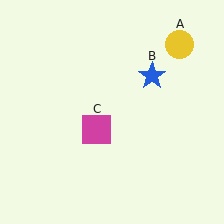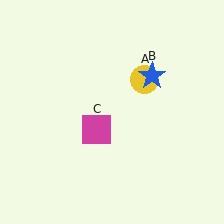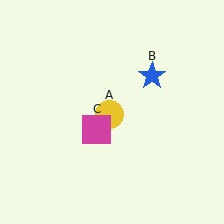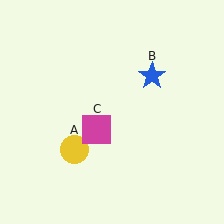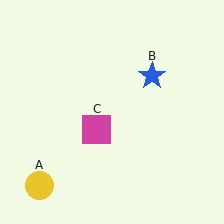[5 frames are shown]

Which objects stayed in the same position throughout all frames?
Blue star (object B) and magenta square (object C) remained stationary.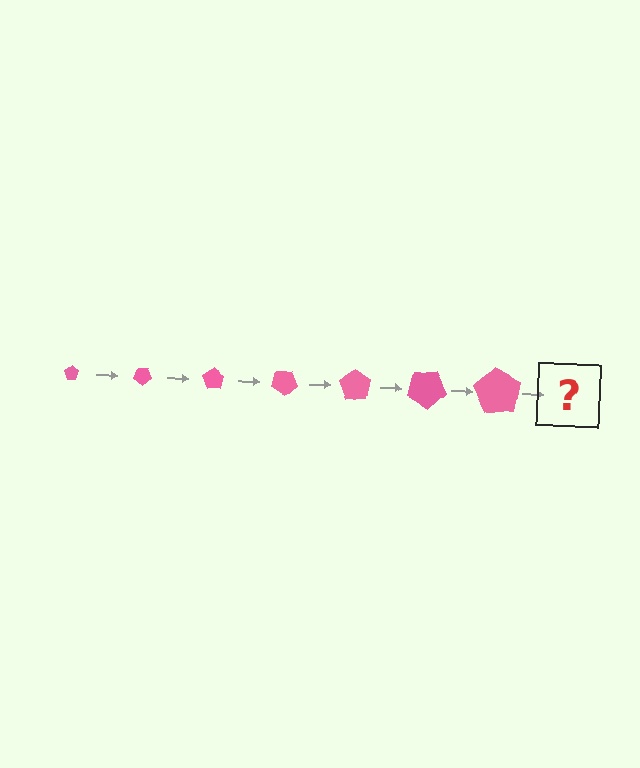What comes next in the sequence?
The next element should be a pentagon, larger than the previous one and rotated 245 degrees from the start.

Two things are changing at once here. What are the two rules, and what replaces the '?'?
The two rules are that the pentagon grows larger each step and it rotates 35 degrees each step. The '?' should be a pentagon, larger than the previous one and rotated 245 degrees from the start.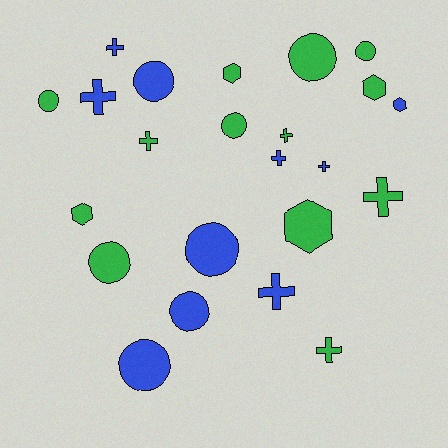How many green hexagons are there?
There are 4 green hexagons.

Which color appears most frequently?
Green, with 13 objects.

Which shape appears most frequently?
Circle, with 9 objects.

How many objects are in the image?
There are 23 objects.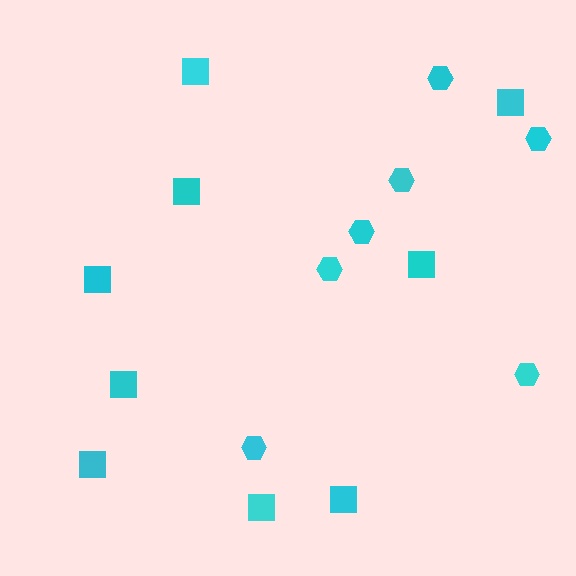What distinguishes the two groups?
There are 2 groups: one group of squares (9) and one group of hexagons (7).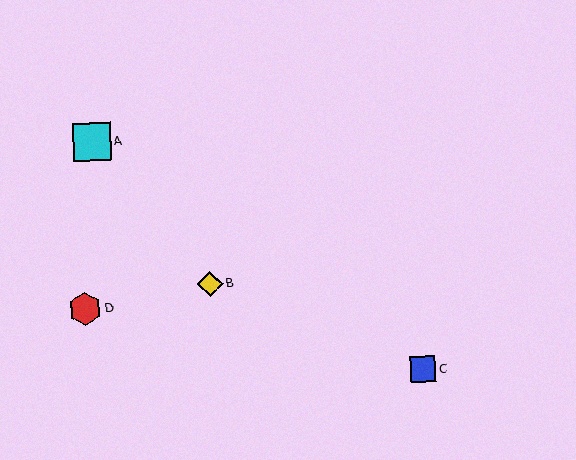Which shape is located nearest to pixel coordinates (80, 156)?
The cyan square (labeled A) at (92, 142) is nearest to that location.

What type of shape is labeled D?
Shape D is a red hexagon.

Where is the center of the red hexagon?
The center of the red hexagon is at (85, 309).